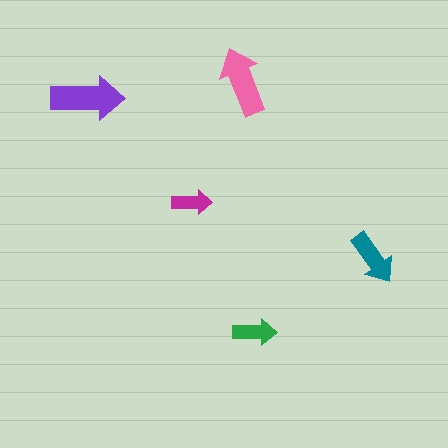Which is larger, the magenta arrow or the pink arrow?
The pink one.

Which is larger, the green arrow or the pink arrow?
The pink one.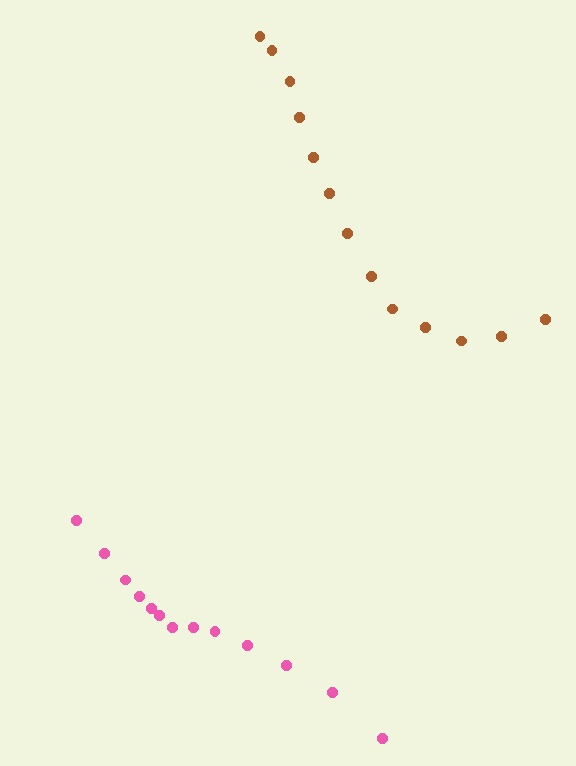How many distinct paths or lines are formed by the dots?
There are 2 distinct paths.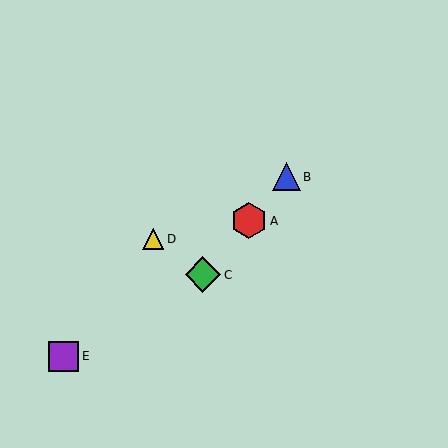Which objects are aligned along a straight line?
Objects A, B, C are aligned along a straight line.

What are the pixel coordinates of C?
Object C is at (203, 275).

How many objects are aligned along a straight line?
3 objects (A, B, C) are aligned along a straight line.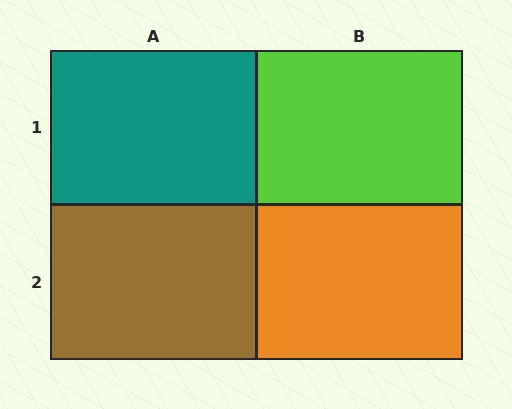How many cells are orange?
1 cell is orange.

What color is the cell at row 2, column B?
Orange.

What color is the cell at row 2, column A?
Brown.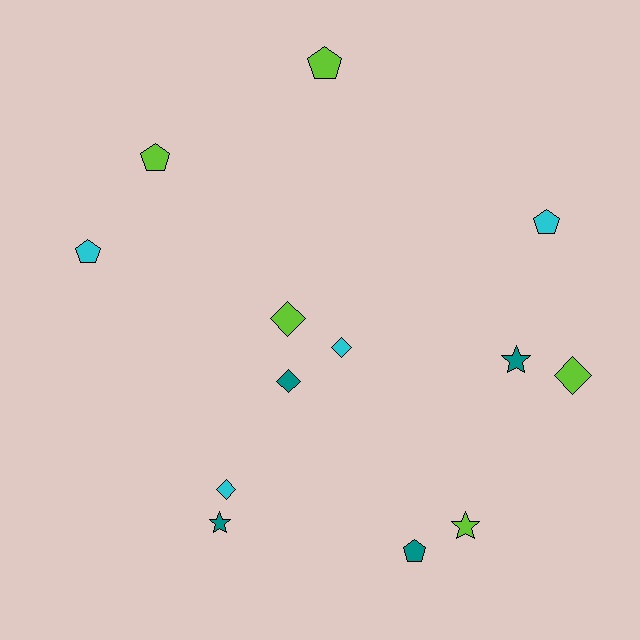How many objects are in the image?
There are 13 objects.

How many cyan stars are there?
There are no cyan stars.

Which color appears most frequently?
Lime, with 5 objects.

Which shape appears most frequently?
Diamond, with 5 objects.